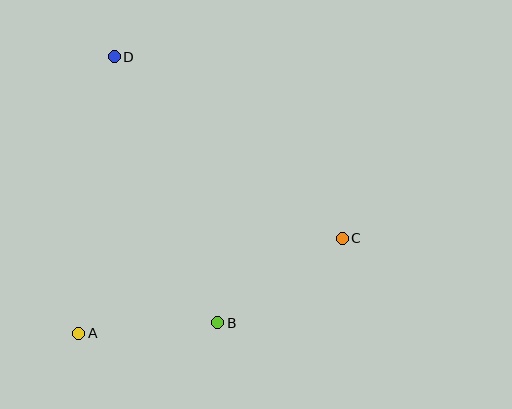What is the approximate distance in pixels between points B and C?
The distance between B and C is approximately 150 pixels.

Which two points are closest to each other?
Points A and B are closest to each other.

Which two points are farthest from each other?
Points C and D are farthest from each other.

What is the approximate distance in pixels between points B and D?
The distance between B and D is approximately 285 pixels.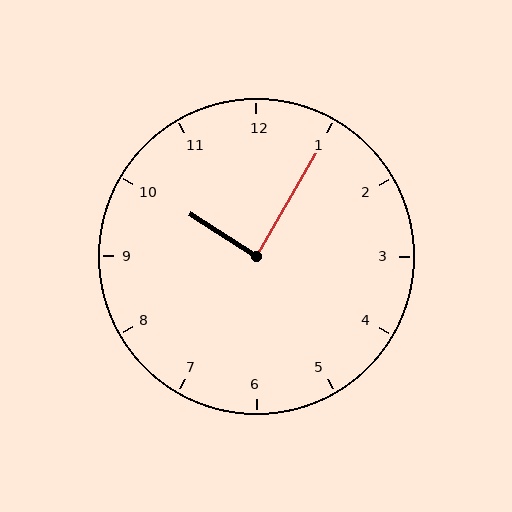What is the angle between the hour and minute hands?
Approximately 88 degrees.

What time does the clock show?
10:05.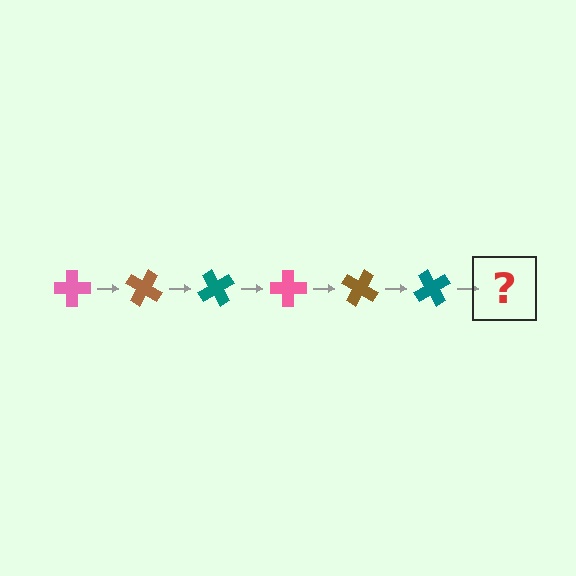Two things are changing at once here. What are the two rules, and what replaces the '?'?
The two rules are that it rotates 30 degrees each step and the color cycles through pink, brown, and teal. The '?' should be a pink cross, rotated 180 degrees from the start.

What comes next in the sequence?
The next element should be a pink cross, rotated 180 degrees from the start.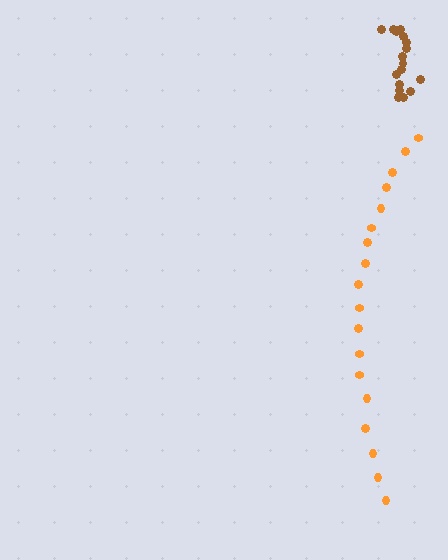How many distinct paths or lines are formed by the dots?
There are 2 distinct paths.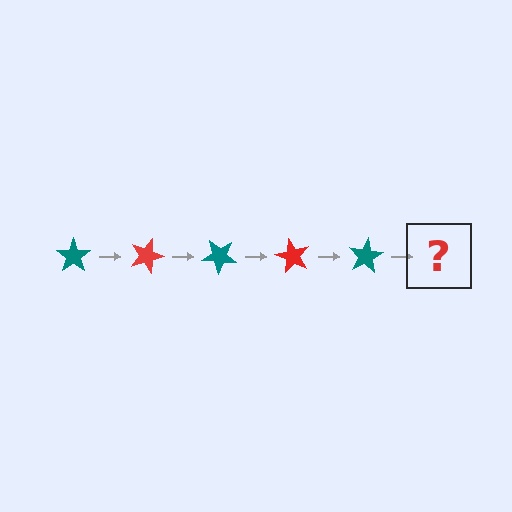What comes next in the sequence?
The next element should be a red star, rotated 100 degrees from the start.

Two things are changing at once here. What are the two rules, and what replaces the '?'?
The two rules are that it rotates 20 degrees each step and the color cycles through teal and red. The '?' should be a red star, rotated 100 degrees from the start.